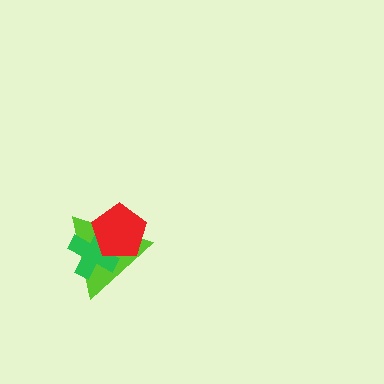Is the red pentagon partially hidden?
No, no other shape covers it.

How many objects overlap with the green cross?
2 objects overlap with the green cross.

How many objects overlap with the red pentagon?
2 objects overlap with the red pentagon.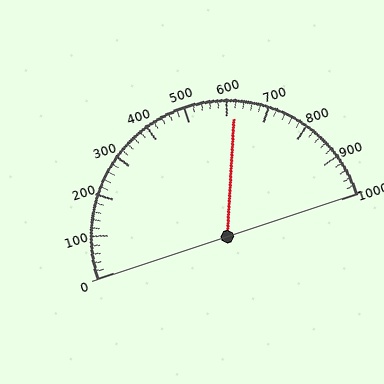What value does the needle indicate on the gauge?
The needle indicates approximately 620.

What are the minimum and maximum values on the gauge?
The gauge ranges from 0 to 1000.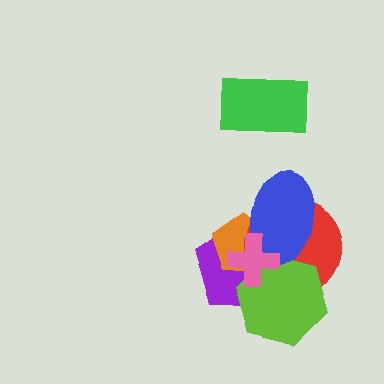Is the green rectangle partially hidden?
No, no other shape covers it.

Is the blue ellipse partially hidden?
Yes, it is partially covered by another shape.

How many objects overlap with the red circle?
5 objects overlap with the red circle.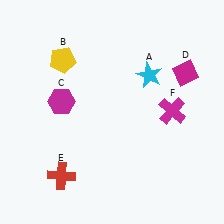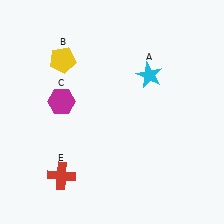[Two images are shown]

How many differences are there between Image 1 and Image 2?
There are 2 differences between the two images.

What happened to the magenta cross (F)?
The magenta cross (F) was removed in Image 2. It was in the top-right area of Image 1.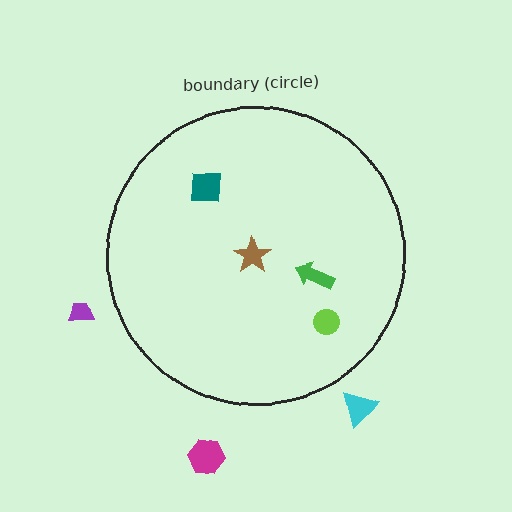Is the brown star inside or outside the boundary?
Inside.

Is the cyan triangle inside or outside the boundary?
Outside.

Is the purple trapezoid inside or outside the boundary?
Outside.